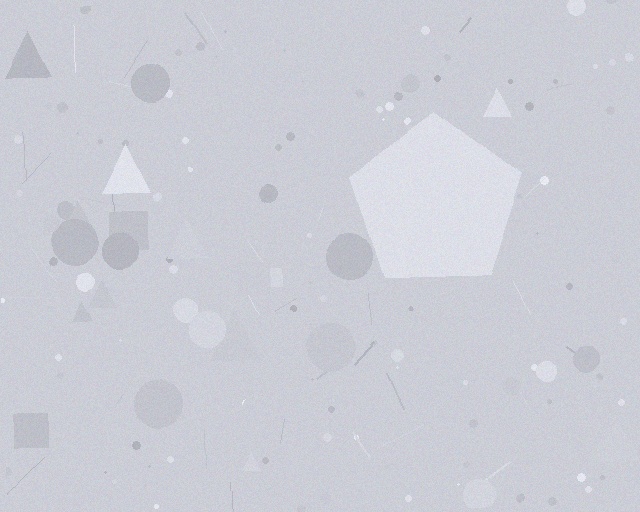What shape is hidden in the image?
A pentagon is hidden in the image.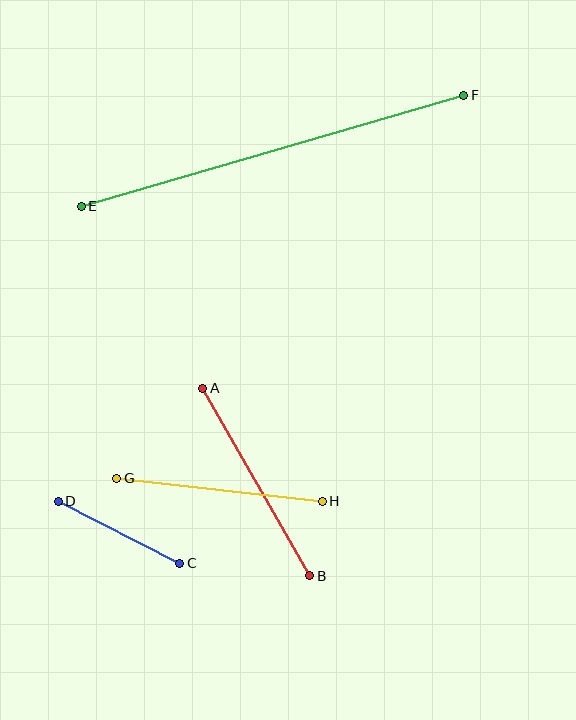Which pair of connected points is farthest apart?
Points E and F are farthest apart.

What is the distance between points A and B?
The distance is approximately 216 pixels.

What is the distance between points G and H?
The distance is approximately 207 pixels.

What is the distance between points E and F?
The distance is approximately 398 pixels.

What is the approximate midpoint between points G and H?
The midpoint is at approximately (219, 490) pixels.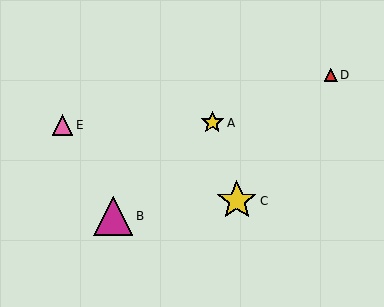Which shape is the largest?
The yellow star (labeled C) is the largest.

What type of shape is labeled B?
Shape B is a magenta triangle.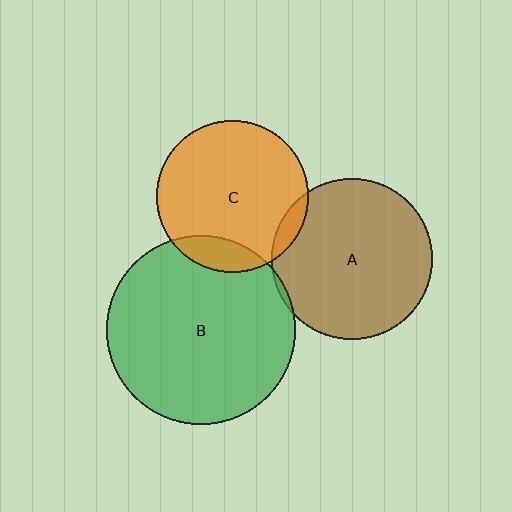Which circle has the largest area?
Circle B (green).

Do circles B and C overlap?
Yes.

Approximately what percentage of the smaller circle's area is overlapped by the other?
Approximately 15%.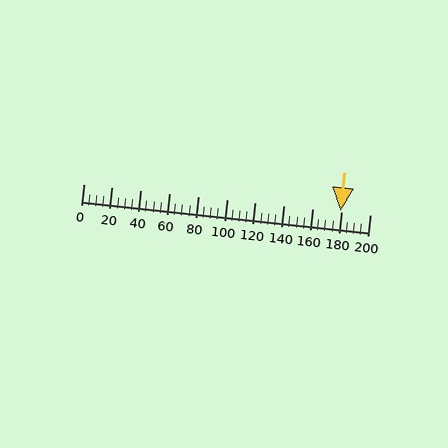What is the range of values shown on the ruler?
The ruler shows values from 0 to 200.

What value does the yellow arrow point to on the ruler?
The yellow arrow points to approximately 179.